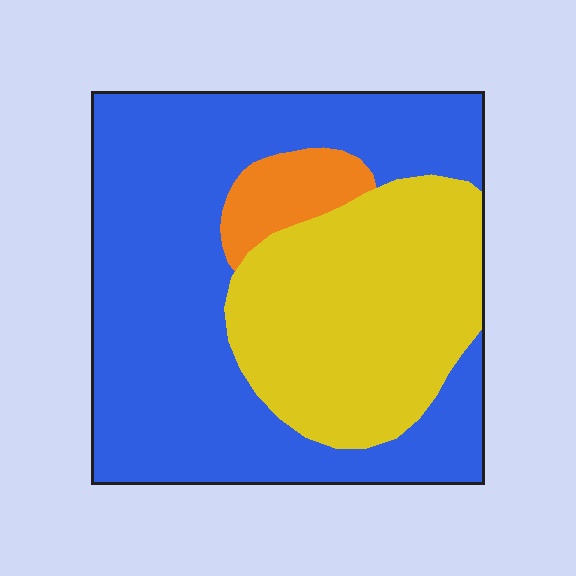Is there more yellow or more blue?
Blue.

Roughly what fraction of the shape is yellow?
Yellow takes up about one third (1/3) of the shape.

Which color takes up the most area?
Blue, at roughly 60%.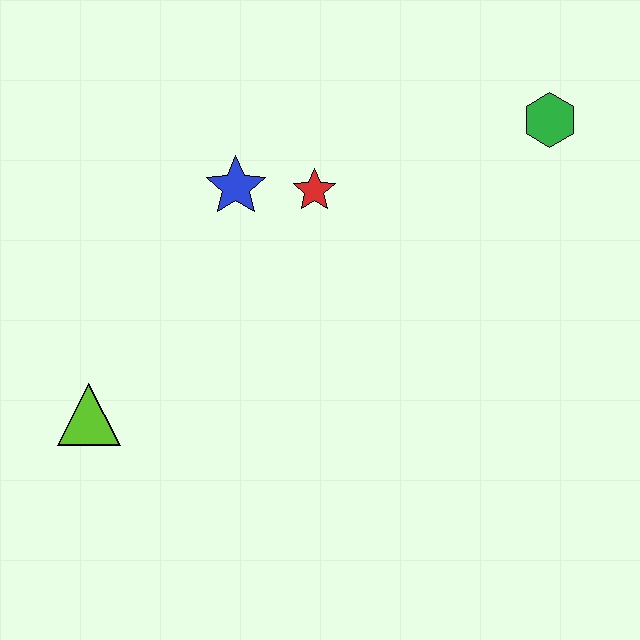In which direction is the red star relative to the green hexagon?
The red star is to the left of the green hexagon.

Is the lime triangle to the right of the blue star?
No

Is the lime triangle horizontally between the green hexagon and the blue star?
No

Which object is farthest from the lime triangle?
The green hexagon is farthest from the lime triangle.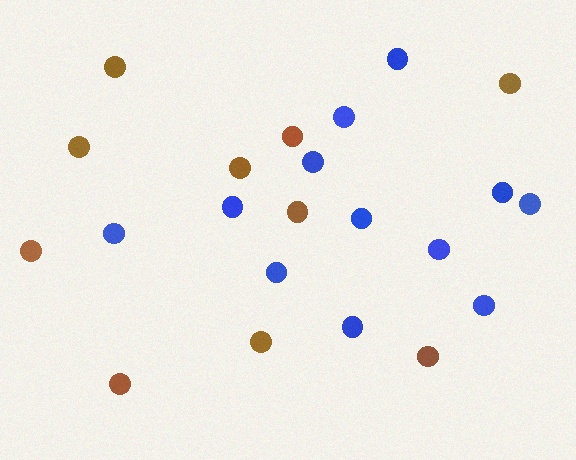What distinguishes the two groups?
There are 2 groups: one group of blue circles (12) and one group of brown circles (10).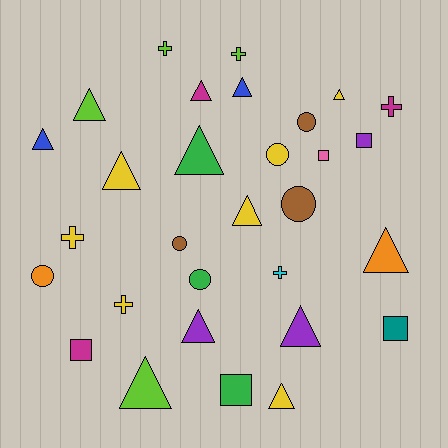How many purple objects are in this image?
There are 3 purple objects.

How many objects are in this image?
There are 30 objects.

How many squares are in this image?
There are 5 squares.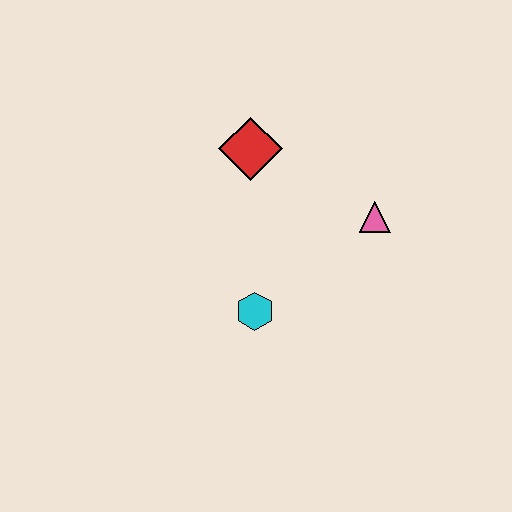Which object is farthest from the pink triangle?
The cyan hexagon is farthest from the pink triangle.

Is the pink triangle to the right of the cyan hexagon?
Yes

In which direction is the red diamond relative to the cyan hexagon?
The red diamond is above the cyan hexagon.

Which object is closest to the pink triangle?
The red diamond is closest to the pink triangle.